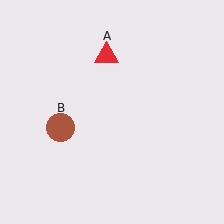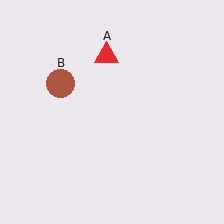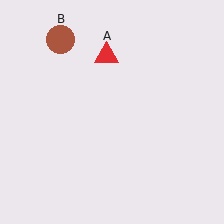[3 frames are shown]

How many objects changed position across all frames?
1 object changed position: brown circle (object B).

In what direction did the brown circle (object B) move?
The brown circle (object B) moved up.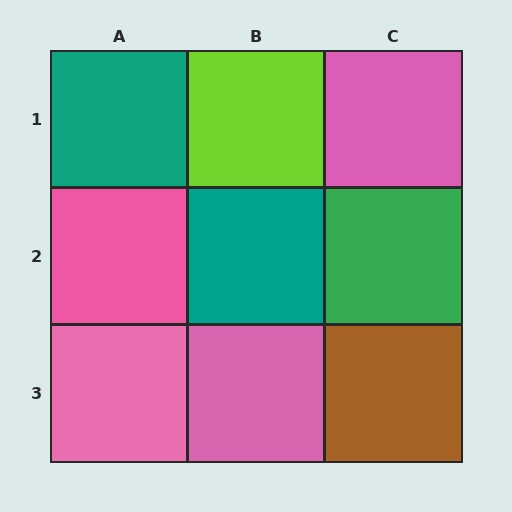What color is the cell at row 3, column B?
Pink.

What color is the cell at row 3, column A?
Pink.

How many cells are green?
1 cell is green.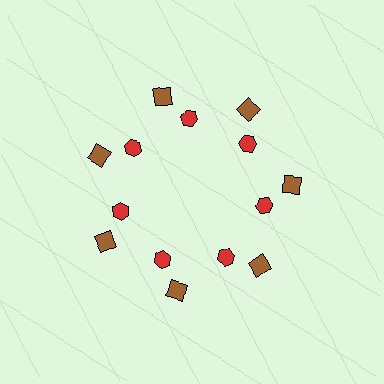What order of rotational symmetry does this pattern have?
This pattern has 7-fold rotational symmetry.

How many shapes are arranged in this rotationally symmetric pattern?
There are 14 shapes, arranged in 7 groups of 2.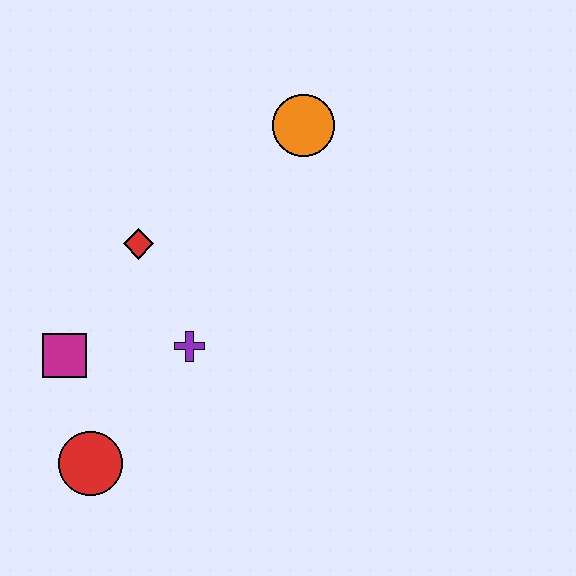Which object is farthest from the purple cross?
The orange circle is farthest from the purple cross.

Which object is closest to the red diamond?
The purple cross is closest to the red diamond.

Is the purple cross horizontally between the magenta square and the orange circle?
Yes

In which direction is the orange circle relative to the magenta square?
The orange circle is to the right of the magenta square.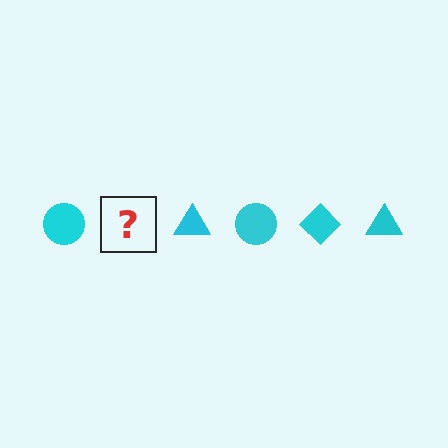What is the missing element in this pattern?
The missing element is a cyan diamond.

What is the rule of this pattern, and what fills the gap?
The rule is that the pattern cycles through circle, diamond, triangle shapes in cyan. The gap should be filled with a cyan diamond.